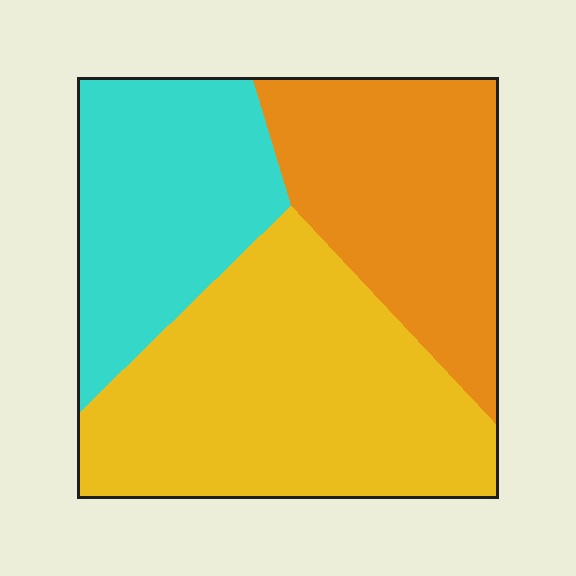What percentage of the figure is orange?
Orange covers 29% of the figure.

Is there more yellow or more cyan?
Yellow.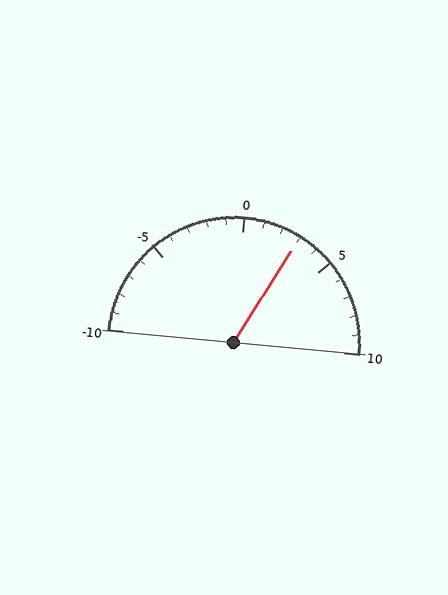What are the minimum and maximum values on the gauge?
The gauge ranges from -10 to 10.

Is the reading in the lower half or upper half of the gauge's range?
The reading is in the upper half of the range (-10 to 10).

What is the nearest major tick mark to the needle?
The nearest major tick mark is 5.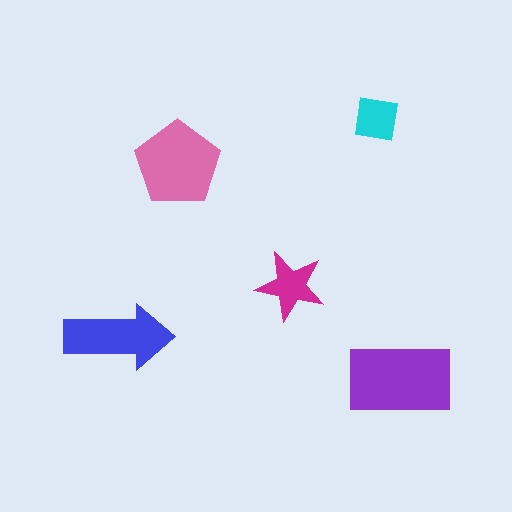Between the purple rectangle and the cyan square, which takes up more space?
The purple rectangle.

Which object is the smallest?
The cyan square.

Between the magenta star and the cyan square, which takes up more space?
The magenta star.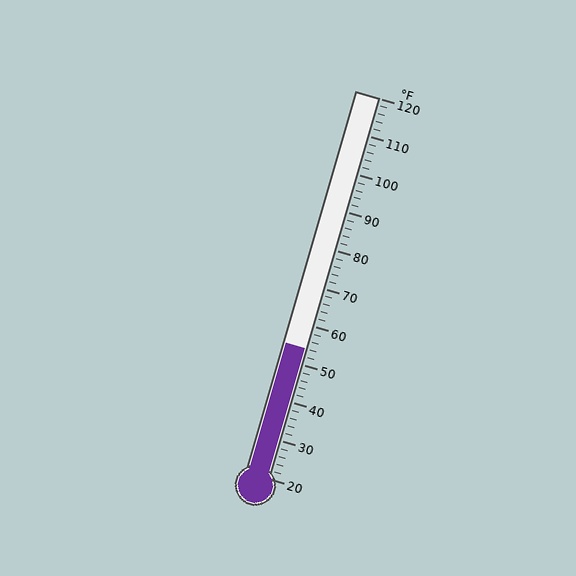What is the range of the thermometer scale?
The thermometer scale ranges from 20°F to 120°F.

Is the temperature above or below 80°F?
The temperature is below 80°F.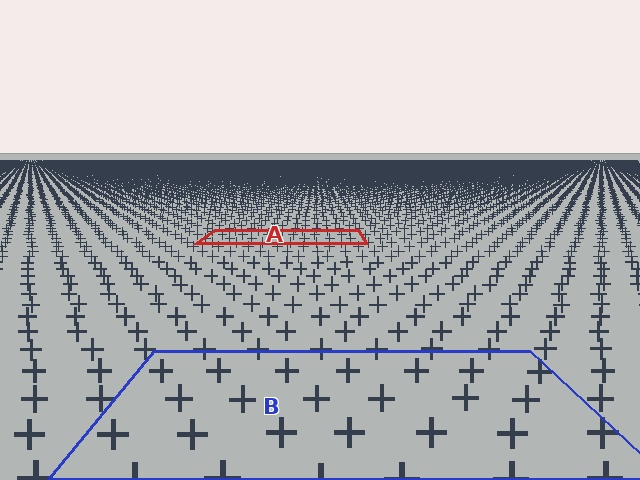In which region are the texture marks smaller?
The texture marks are smaller in region A, because it is farther away.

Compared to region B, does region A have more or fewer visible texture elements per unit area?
Region A has more texture elements per unit area — they are packed more densely because it is farther away.